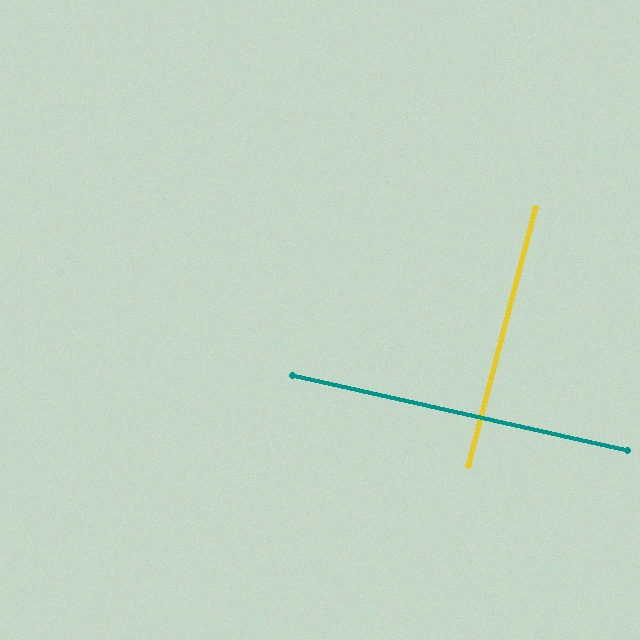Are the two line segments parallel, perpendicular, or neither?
Perpendicular — they meet at approximately 88°.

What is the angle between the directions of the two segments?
Approximately 88 degrees.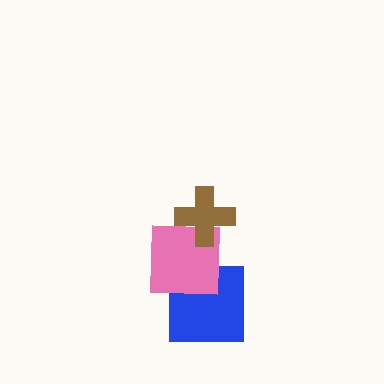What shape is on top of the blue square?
The pink square is on top of the blue square.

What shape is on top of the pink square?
The brown cross is on top of the pink square.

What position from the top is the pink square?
The pink square is 2nd from the top.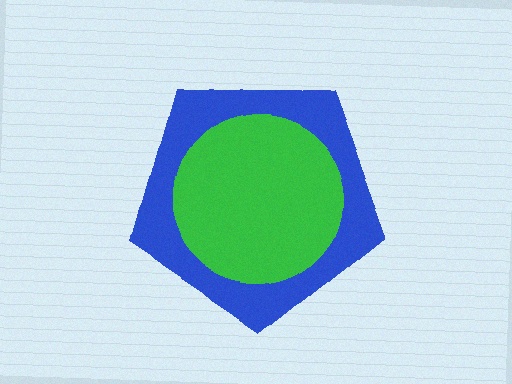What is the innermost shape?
The green circle.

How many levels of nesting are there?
2.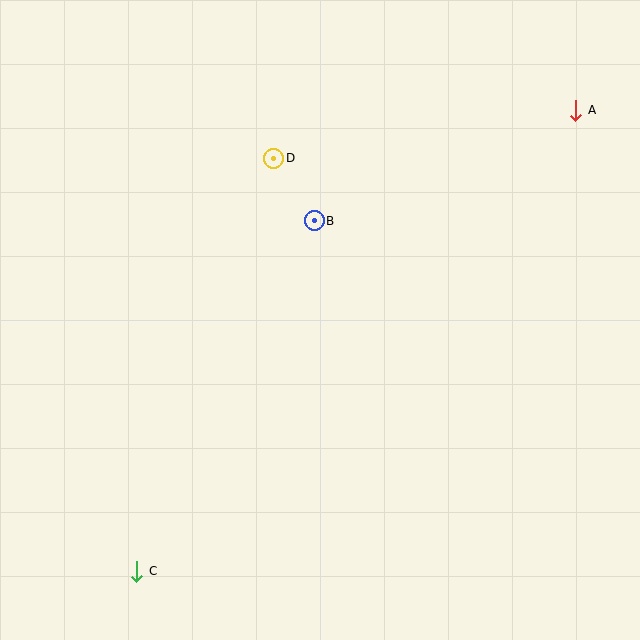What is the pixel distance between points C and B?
The distance between C and B is 393 pixels.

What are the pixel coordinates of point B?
Point B is at (314, 221).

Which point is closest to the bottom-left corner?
Point C is closest to the bottom-left corner.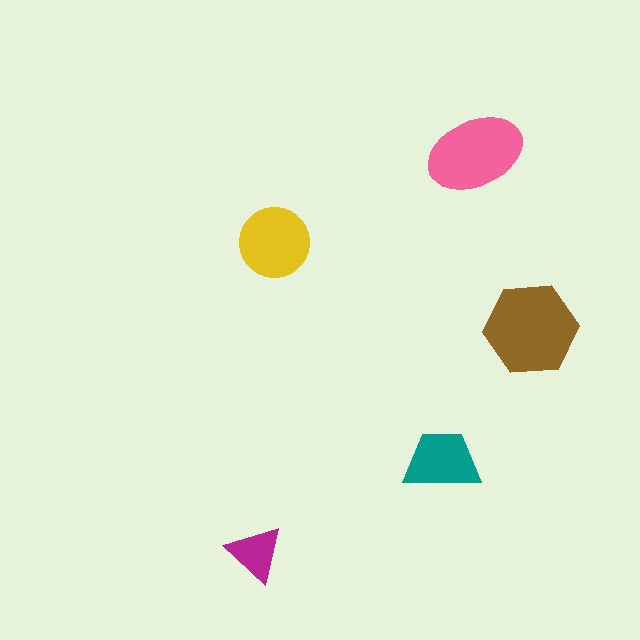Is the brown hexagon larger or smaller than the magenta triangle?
Larger.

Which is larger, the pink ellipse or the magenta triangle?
The pink ellipse.